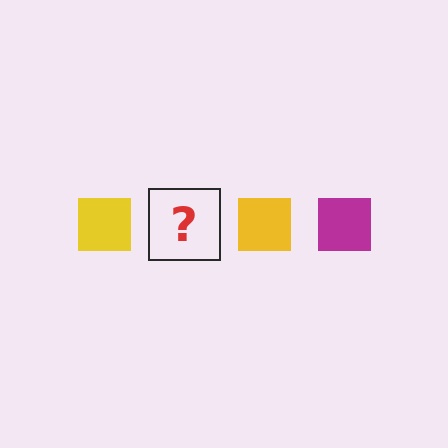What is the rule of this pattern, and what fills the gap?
The rule is that the pattern cycles through yellow, magenta squares. The gap should be filled with a magenta square.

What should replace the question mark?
The question mark should be replaced with a magenta square.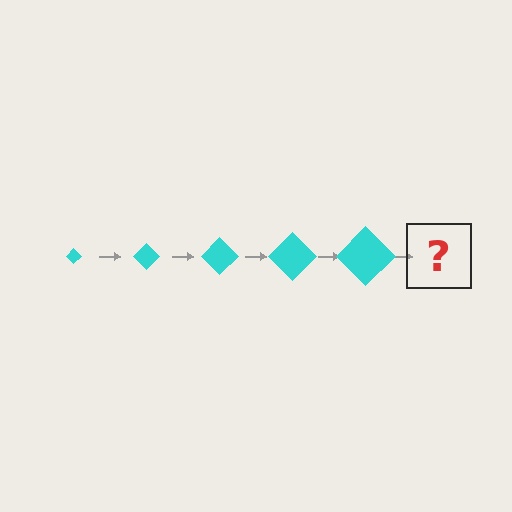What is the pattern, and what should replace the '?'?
The pattern is that the diamond gets progressively larger each step. The '?' should be a cyan diamond, larger than the previous one.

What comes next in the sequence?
The next element should be a cyan diamond, larger than the previous one.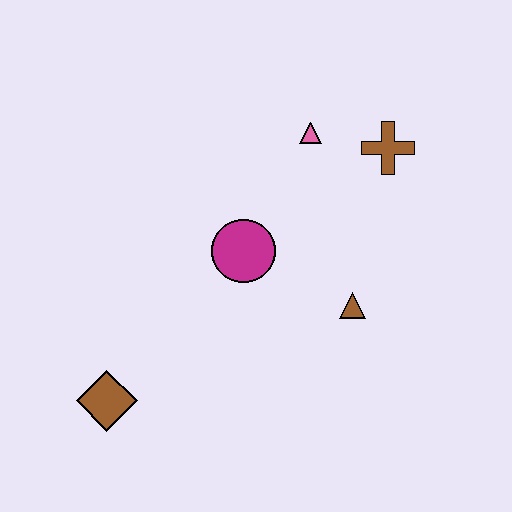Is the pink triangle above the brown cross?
Yes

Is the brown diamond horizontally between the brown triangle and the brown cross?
No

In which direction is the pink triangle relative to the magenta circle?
The pink triangle is above the magenta circle.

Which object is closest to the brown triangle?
The magenta circle is closest to the brown triangle.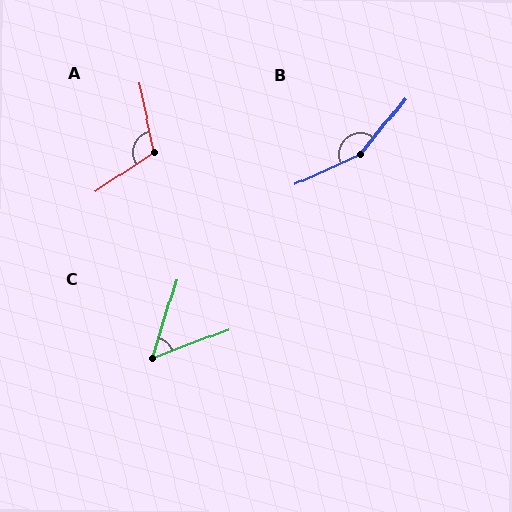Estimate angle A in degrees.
Approximately 112 degrees.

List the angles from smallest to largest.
C (52°), A (112°), B (153°).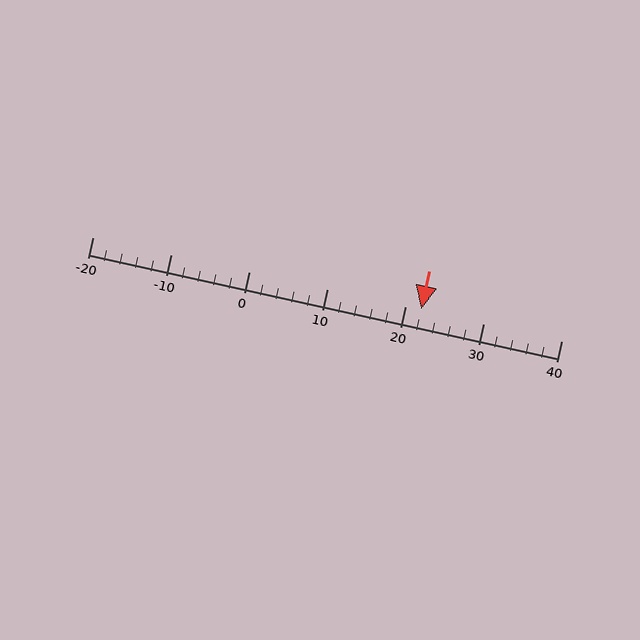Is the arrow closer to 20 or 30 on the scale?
The arrow is closer to 20.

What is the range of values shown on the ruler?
The ruler shows values from -20 to 40.